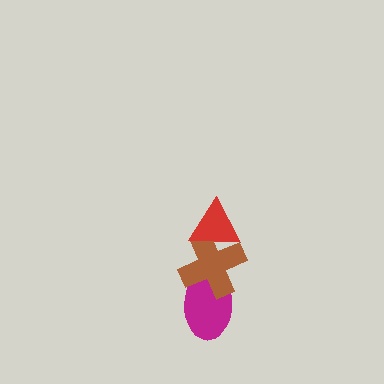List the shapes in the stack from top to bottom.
From top to bottom: the red triangle, the brown cross, the magenta ellipse.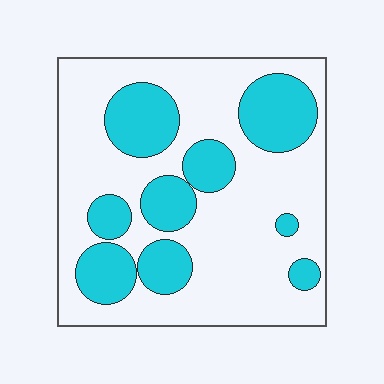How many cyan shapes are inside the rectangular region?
9.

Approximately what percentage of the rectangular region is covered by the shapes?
Approximately 30%.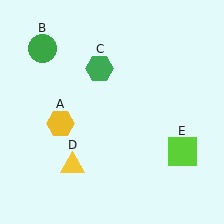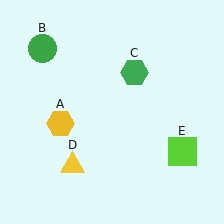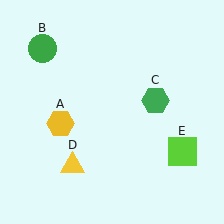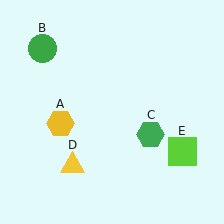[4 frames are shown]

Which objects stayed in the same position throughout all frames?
Yellow hexagon (object A) and green circle (object B) and yellow triangle (object D) and lime square (object E) remained stationary.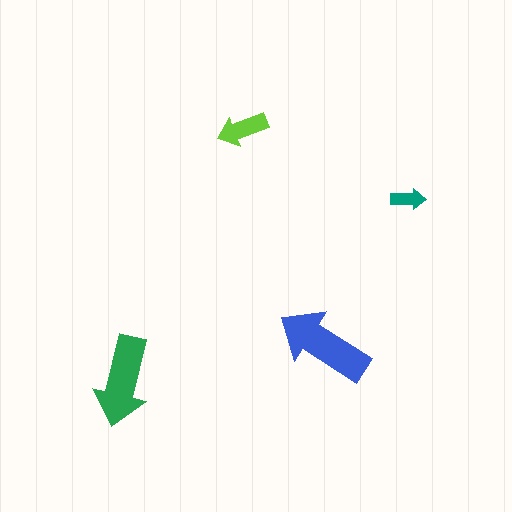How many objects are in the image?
There are 4 objects in the image.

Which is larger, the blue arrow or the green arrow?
The blue one.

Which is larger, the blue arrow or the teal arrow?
The blue one.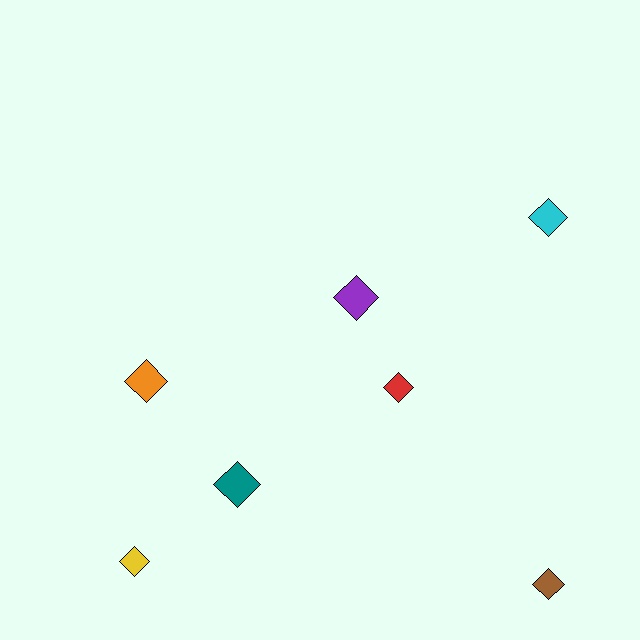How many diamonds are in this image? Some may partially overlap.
There are 7 diamonds.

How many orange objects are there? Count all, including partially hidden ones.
There is 1 orange object.